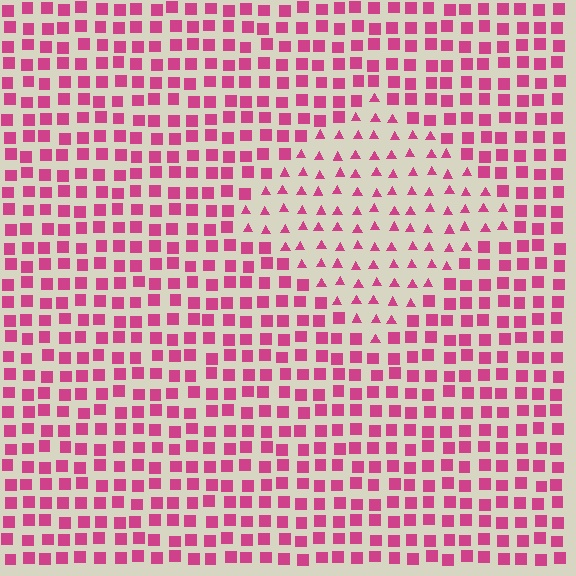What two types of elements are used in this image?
The image uses triangles inside the diamond region and squares outside it.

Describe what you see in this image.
The image is filled with small magenta elements arranged in a uniform grid. A diamond-shaped region contains triangles, while the surrounding area contains squares. The boundary is defined purely by the change in element shape.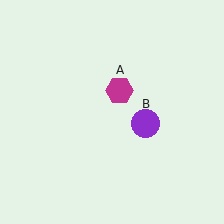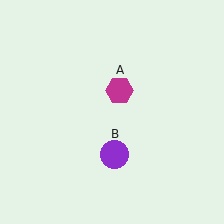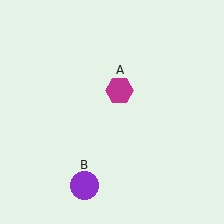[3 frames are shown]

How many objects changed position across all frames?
1 object changed position: purple circle (object B).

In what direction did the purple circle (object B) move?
The purple circle (object B) moved down and to the left.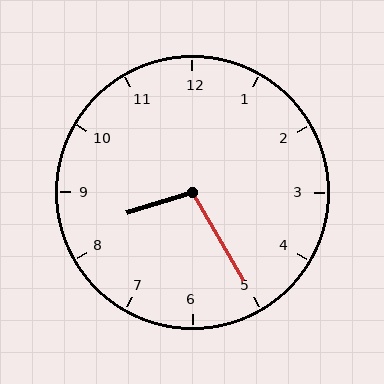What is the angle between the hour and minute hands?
Approximately 102 degrees.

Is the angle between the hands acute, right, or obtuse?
It is obtuse.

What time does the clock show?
8:25.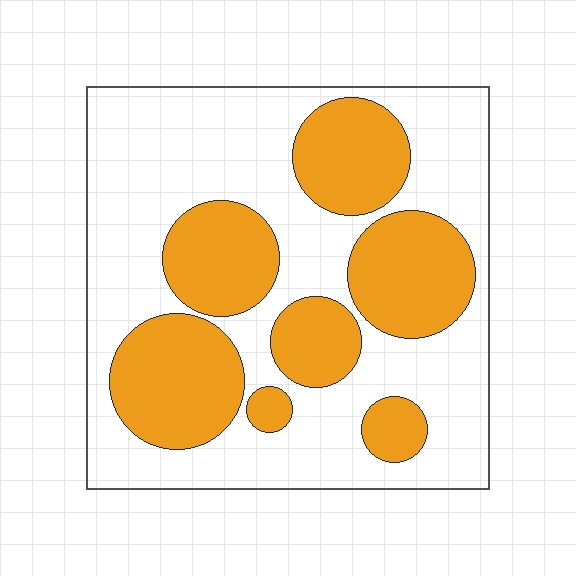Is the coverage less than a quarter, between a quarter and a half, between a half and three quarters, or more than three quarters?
Between a quarter and a half.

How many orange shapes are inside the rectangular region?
7.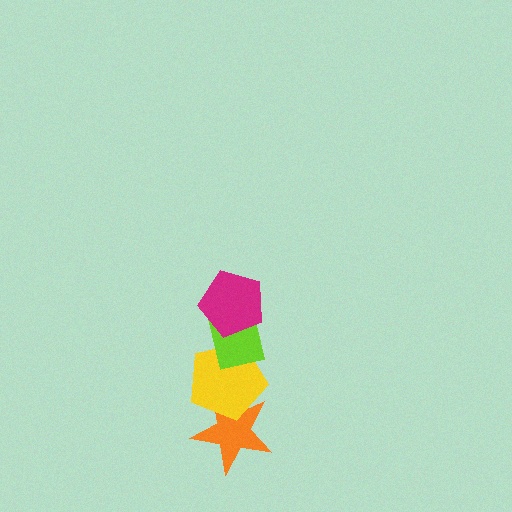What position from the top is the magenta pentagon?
The magenta pentagon is 1st from the top.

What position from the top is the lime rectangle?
The lime rectangle is 2nd from the top.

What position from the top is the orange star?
The orange star is 4th from the top.